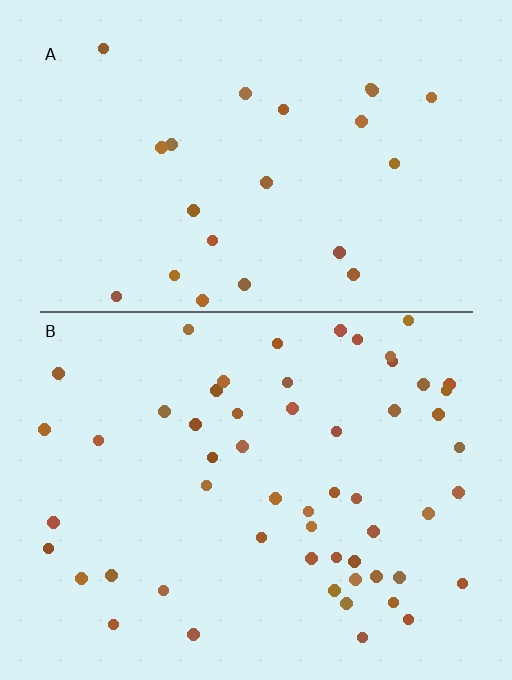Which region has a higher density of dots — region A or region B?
B (the bottom).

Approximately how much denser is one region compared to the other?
Approximately 2.4× — region B over region A.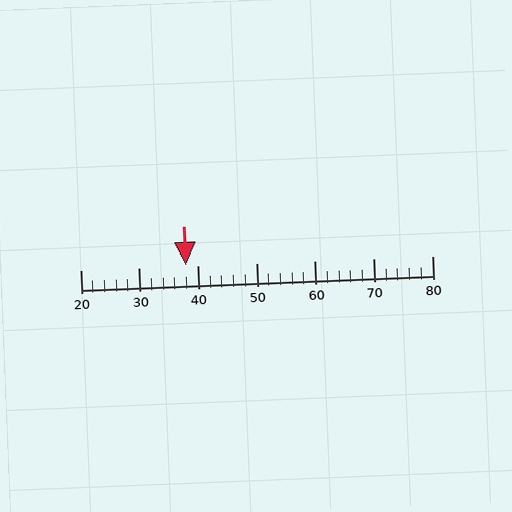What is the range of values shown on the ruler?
The ruler shows values from 20 to 80.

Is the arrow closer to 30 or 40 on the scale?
The arrow is closer to 40.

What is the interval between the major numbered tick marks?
The major tick marks are spaced 10 units apart.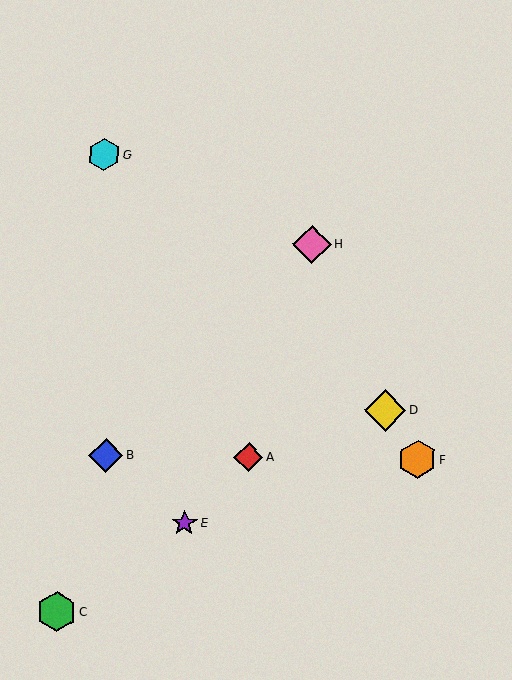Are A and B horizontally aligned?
Yes, both are at y≈457.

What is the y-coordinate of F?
Object F is at y≈459.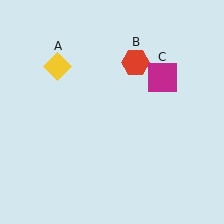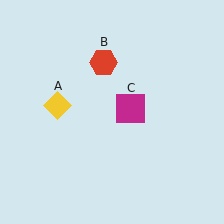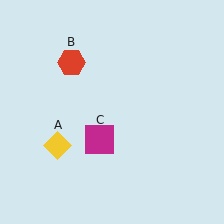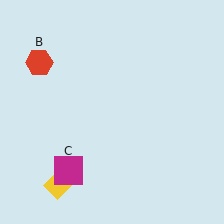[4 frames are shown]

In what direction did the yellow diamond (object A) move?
The yellow diamond (object A) moved down.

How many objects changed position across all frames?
3 objects changed position: yellow diamond (object A), red hexagon (object B), magenta square (object C).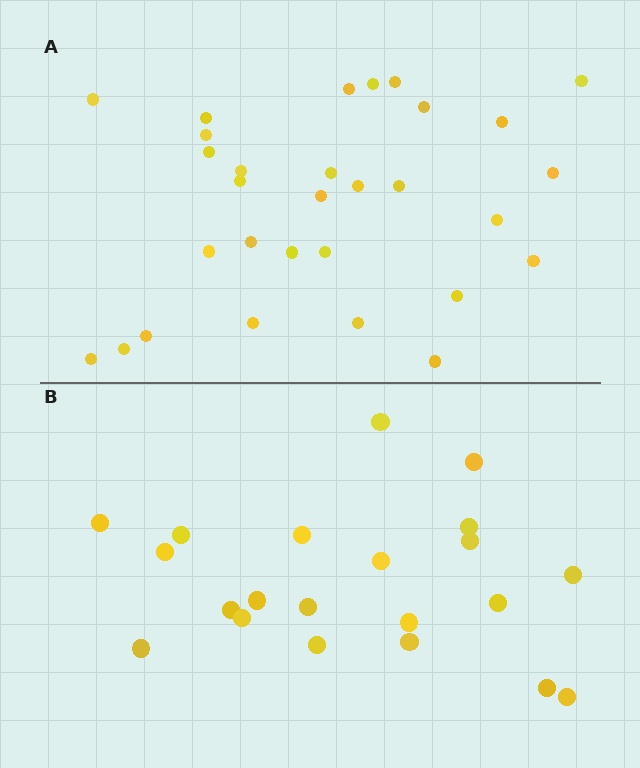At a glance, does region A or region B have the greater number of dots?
Region A (the top region) has more dots.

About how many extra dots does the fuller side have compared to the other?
Region A has roughly 8 or so more dots than region B.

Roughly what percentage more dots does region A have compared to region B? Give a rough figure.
About 45% more.